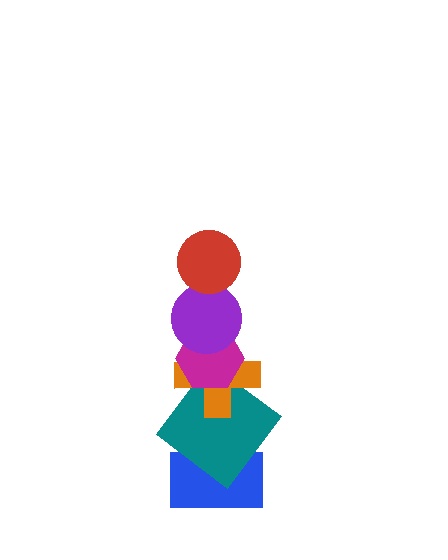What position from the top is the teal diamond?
The teal diamond is 5th from the top.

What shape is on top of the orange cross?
The magenta hexagon is on top of the orange cross.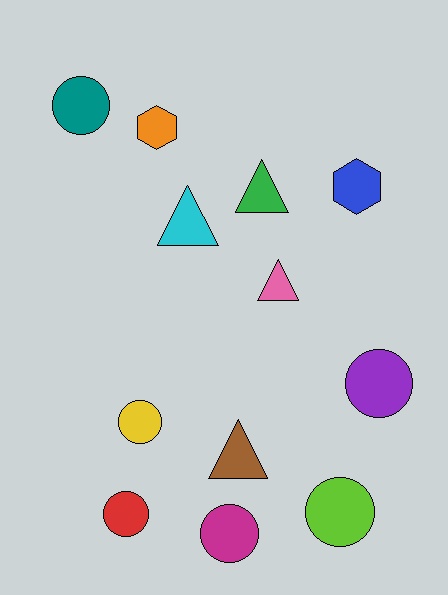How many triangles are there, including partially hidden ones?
There are 4 triangles.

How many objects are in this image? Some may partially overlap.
There are 12 objects.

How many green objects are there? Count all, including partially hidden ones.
There is 1 green object.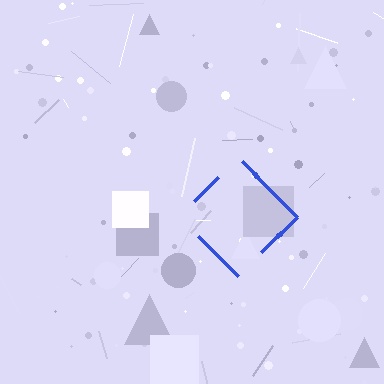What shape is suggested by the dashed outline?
The dashed outline suggests a diamond.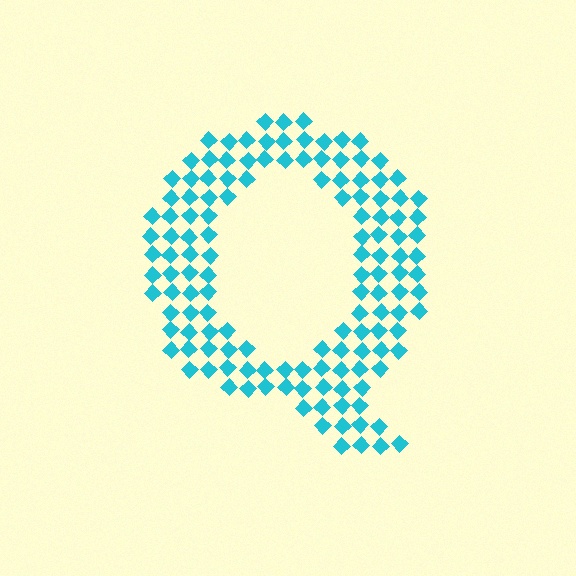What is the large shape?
The large shape is the letter Q.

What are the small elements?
The small elements are diamonds.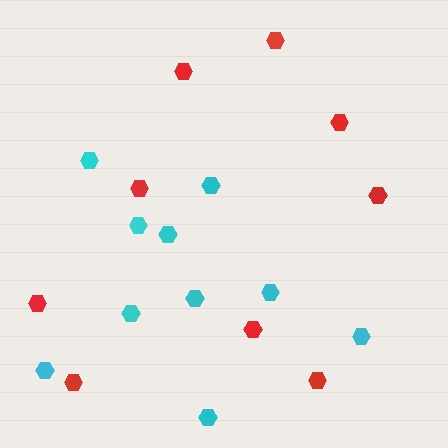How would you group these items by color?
There are 2 groups: one group of cyan hexagons (10) and one group of red hexagons (9).